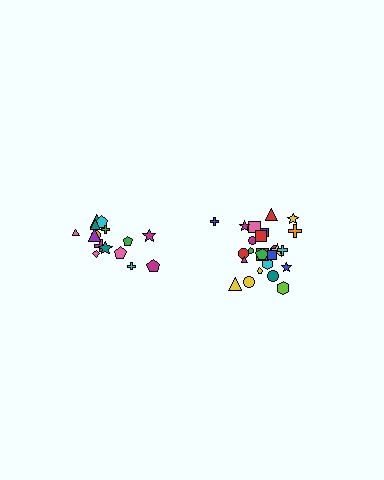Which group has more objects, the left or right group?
The right group.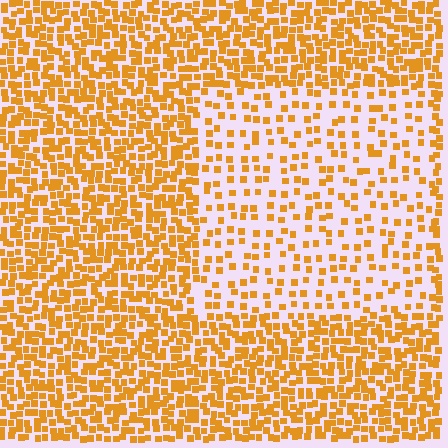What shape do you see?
I see a rectangle.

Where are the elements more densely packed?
The elements are more densely packed outside the rectangle boundary.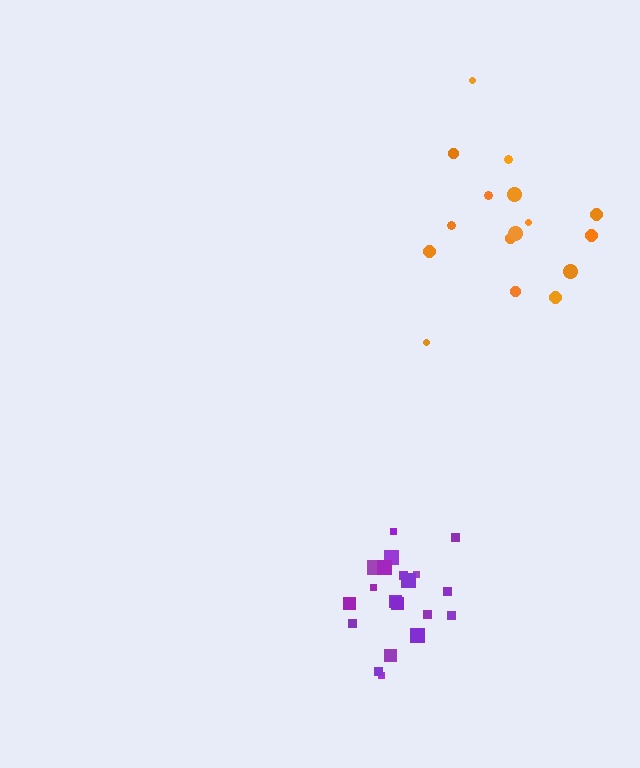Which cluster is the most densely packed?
Purple.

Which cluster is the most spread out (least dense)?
Orange.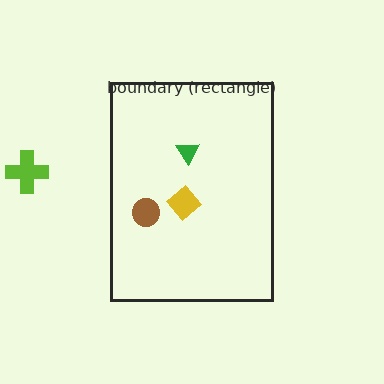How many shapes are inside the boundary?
3 inside, 1 outside.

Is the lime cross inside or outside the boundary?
Outside.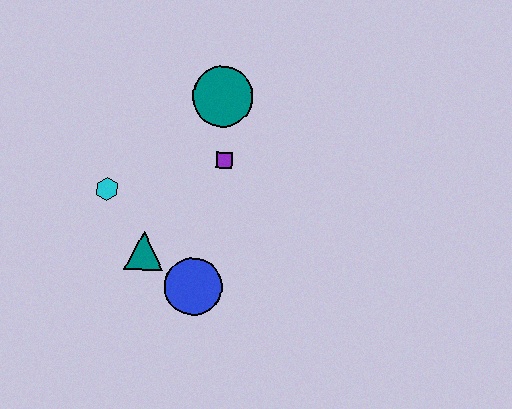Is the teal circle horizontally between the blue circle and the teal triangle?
No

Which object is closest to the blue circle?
The teal triangle is closest to the blue circle.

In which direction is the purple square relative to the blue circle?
The purple square is above the blue circle.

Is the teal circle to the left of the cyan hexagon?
No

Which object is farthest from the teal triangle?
The teal circle is farthest from the teal triangle.